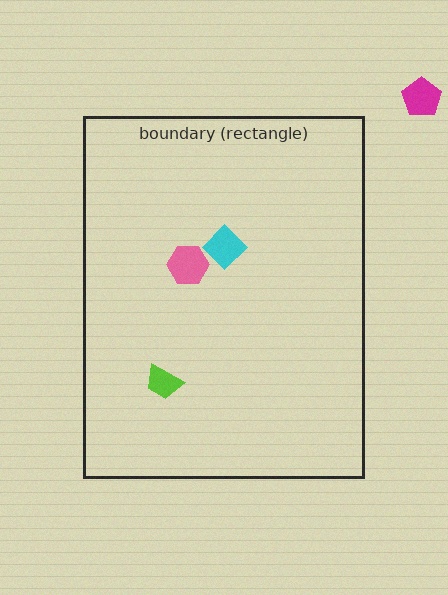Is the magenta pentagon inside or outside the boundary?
Outside.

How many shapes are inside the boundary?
3 inside, 1 outside.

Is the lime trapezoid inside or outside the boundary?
Inside.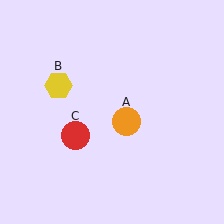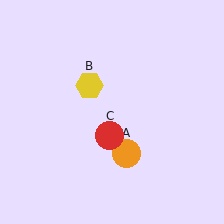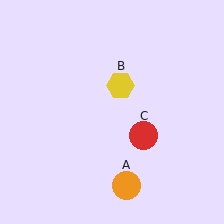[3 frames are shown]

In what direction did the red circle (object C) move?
The red circle (object C) moved right.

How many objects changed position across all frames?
3 objects changed position: orange circle (object A), yellow hexagon (object B), red circle (object C).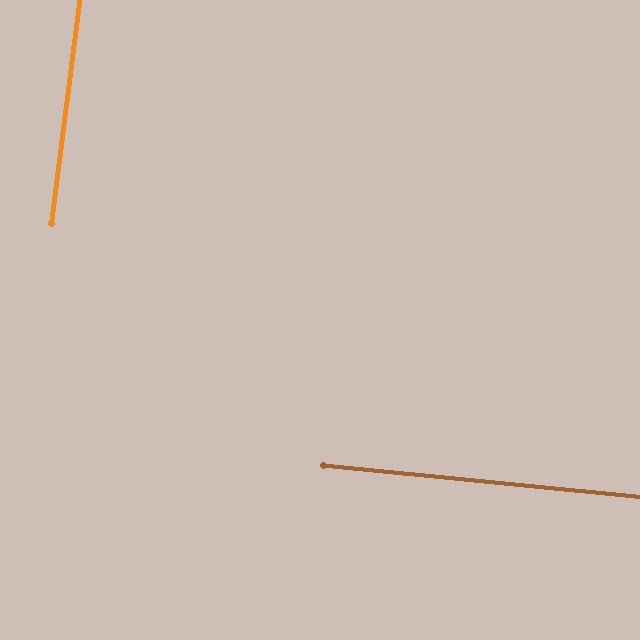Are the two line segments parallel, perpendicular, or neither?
Perpendicular — they meet at approximately 88°.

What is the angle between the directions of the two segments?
Approximately 88 degrees.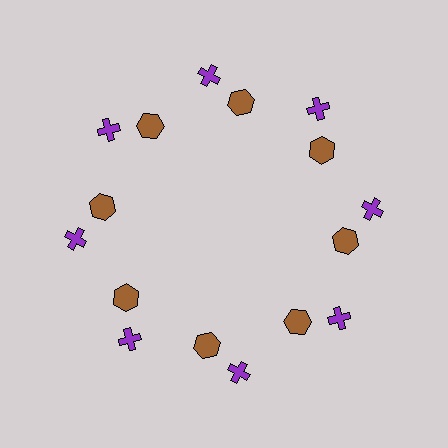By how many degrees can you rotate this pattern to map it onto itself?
The pattern maps onto itself every 45 degrees of rotation.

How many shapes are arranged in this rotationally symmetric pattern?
There are 16 shapes, arranged in 8 groups of 2.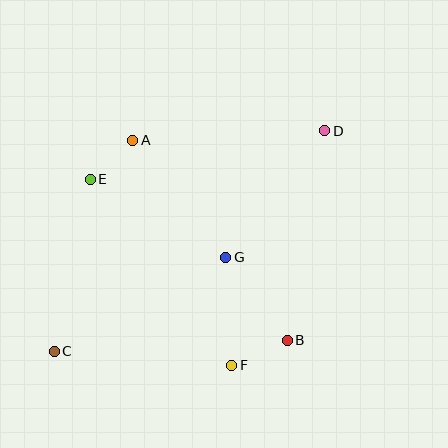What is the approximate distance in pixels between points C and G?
The distance between C and G is approximately 196 pixels.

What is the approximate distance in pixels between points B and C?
The distance between B and C is approximately 233 pixels.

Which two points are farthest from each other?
Points C and D are farthest from each other.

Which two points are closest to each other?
Points A and E are closest to each other.